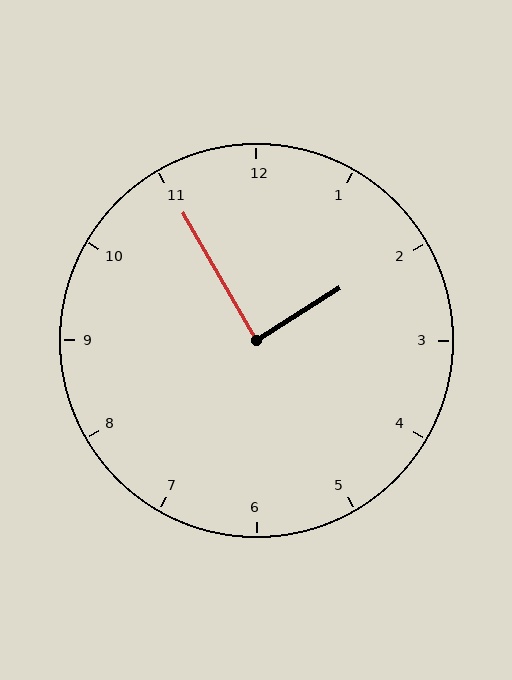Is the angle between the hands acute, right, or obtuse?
It is right.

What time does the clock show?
1:55.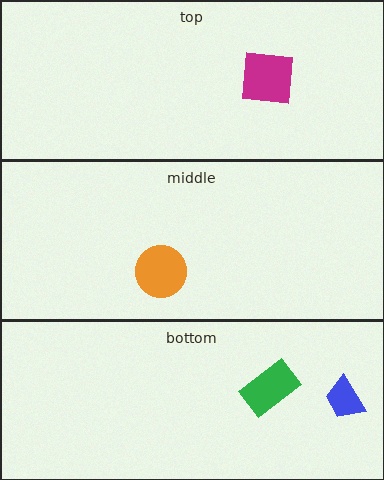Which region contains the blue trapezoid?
The bottom region.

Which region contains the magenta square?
The top region.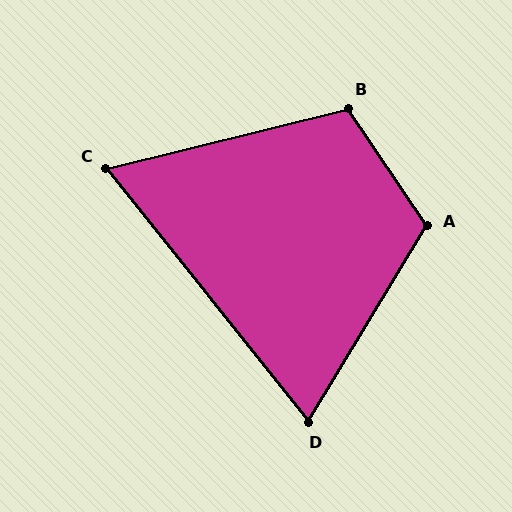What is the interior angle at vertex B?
Approximately 110 degrees (obtuse).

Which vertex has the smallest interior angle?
C, at approximately 65 degrees.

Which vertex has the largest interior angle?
A, at approximately 115 degrees.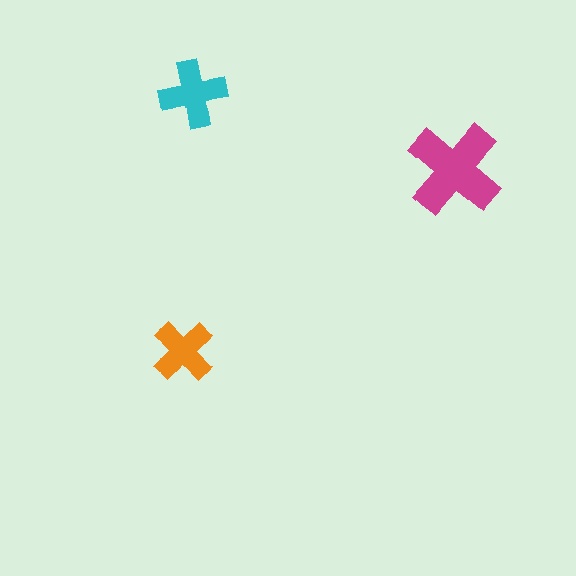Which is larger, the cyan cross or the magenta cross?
The magenta one.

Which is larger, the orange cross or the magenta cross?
The magenta one.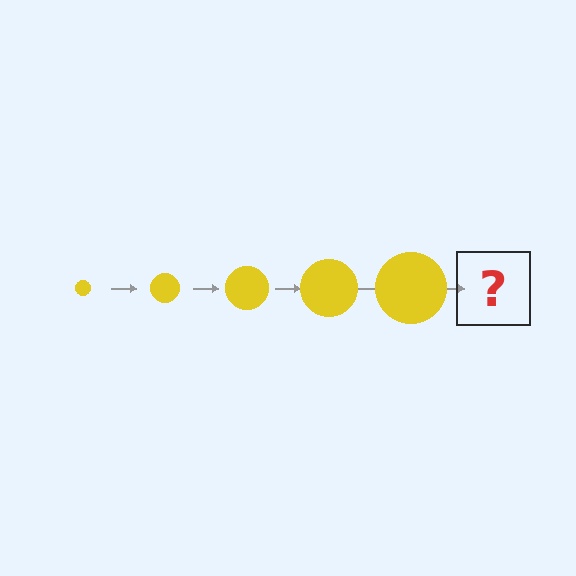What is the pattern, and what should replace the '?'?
The pattern is that the circle gets progressively larger each step. The '?' should be a yellow circle, larger than the previous one.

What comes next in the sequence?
The next element should be a yellow circle, larger than the previous one.